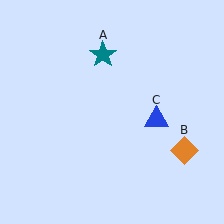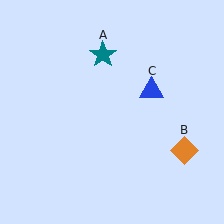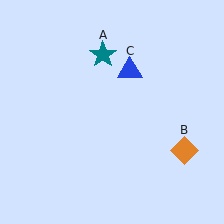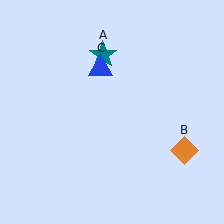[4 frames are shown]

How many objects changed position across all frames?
1 object changed position: blue triangle (object C).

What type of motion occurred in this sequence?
The blue triangle (object C) rotated counterclockwise around the center of the scene.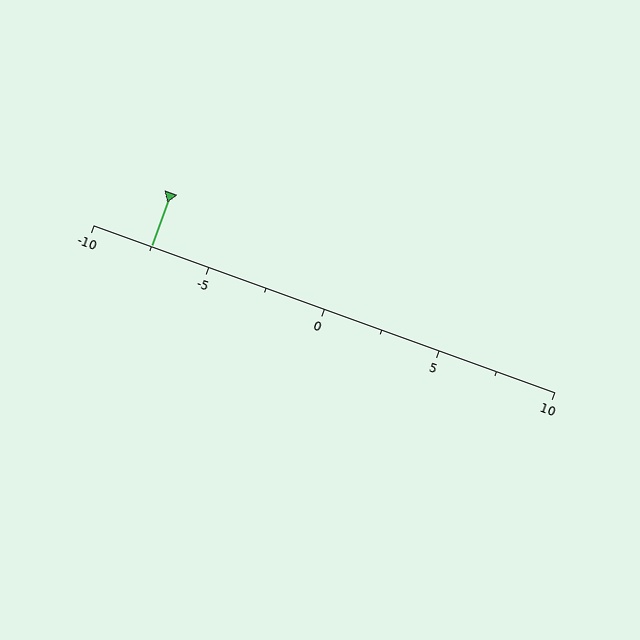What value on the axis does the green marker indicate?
The marker indicates approximately -7.5.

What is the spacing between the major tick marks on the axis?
The major ticks are spaced 5 apart.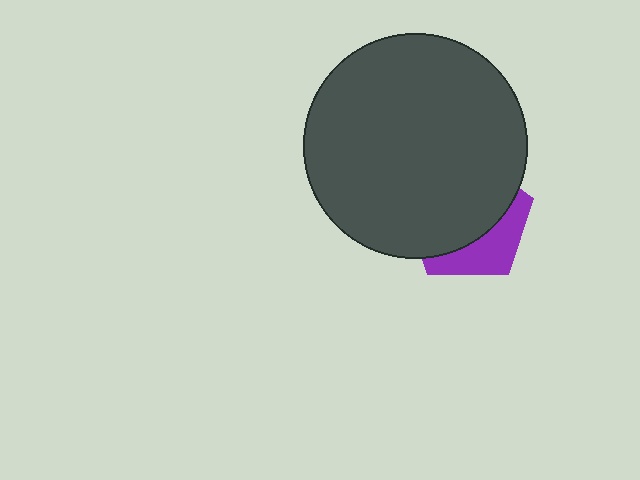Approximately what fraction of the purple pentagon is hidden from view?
Roughly 67% of the purple pentagon is hidden behind the dark gray circle.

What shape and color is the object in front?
The object in front is a dark gray circle.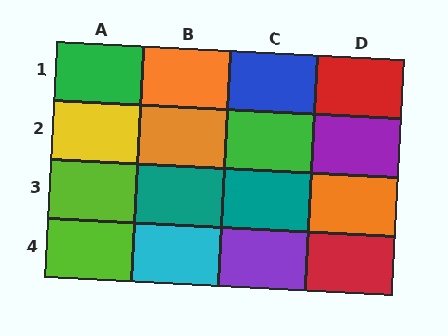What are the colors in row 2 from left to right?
Yellow, orange, green, purple.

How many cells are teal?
2 cells are teal.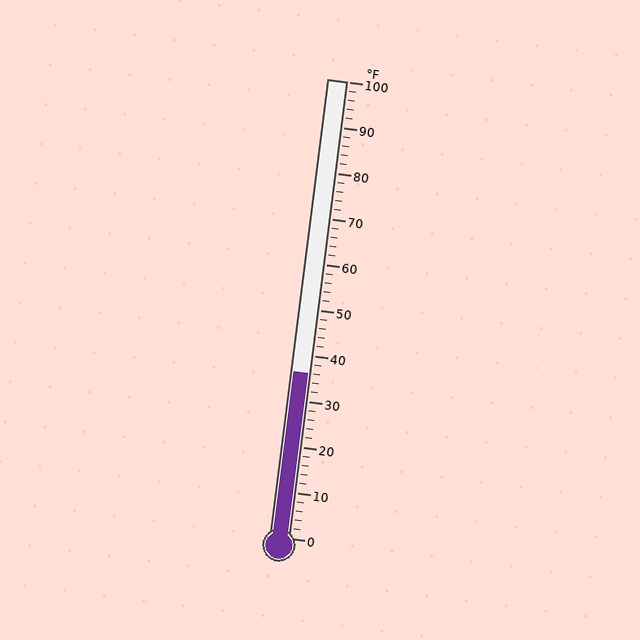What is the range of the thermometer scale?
The thermometer scale ranges from 0°F to 100°F.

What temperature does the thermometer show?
The thermometer shows approximately 36°F.